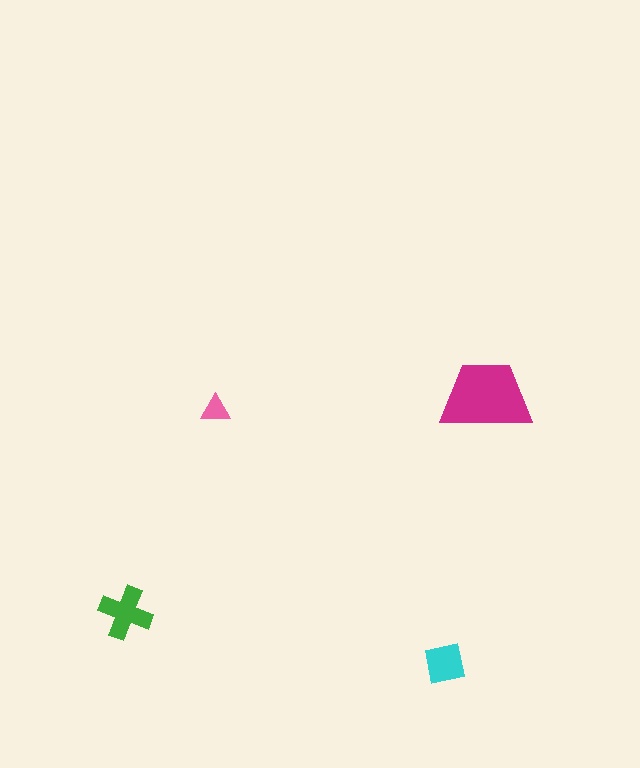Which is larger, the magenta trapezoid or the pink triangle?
The magenta trapezoid.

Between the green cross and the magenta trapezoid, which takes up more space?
The magenta trapezoid.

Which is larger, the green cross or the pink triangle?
The green cross.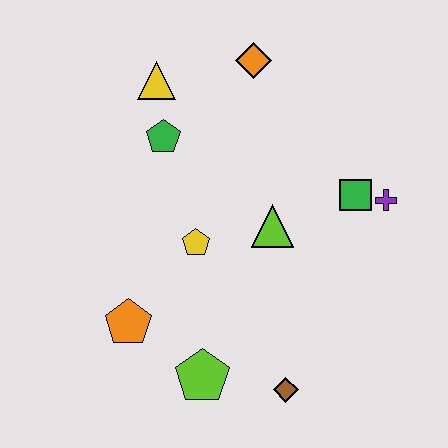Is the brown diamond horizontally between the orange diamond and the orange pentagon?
No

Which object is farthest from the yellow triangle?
The brown diamond is farthest from the yellow triangle.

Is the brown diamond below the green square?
Yes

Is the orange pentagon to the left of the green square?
Yes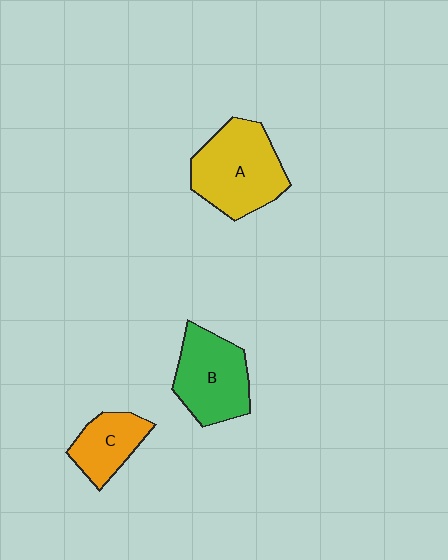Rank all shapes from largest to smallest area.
From largest to smallest: A (yellow), B (green), C (orange).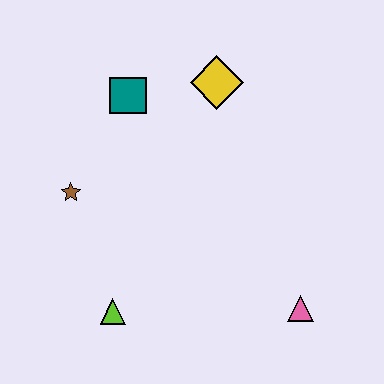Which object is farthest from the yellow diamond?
The lime triangle is farthest from the yellow diamond.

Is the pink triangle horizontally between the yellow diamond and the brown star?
No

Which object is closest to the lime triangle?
The brown star is closest to the lime triangle.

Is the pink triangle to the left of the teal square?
No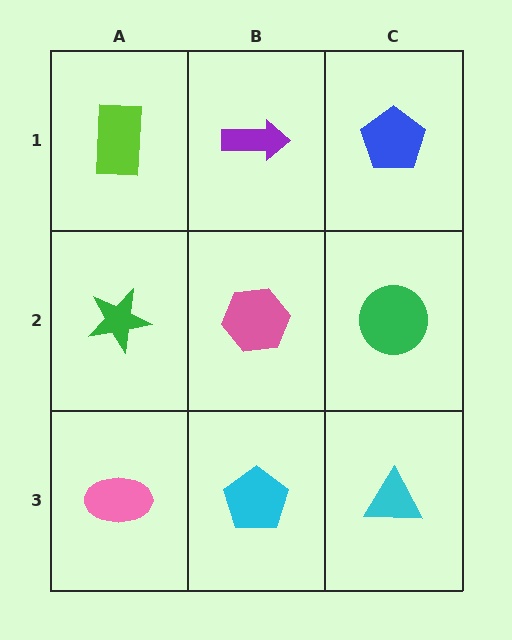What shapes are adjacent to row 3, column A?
A green star (row 2, column A), a cyan pentagon (row 3, column B).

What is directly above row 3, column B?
A pink hexagon.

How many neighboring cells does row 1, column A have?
2.